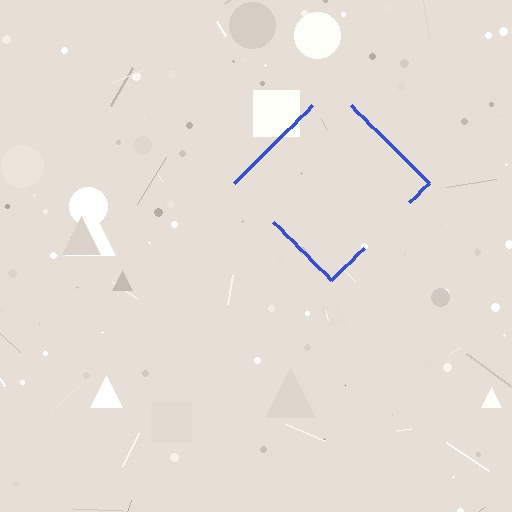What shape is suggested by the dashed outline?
The dashed outline suggests a diamond.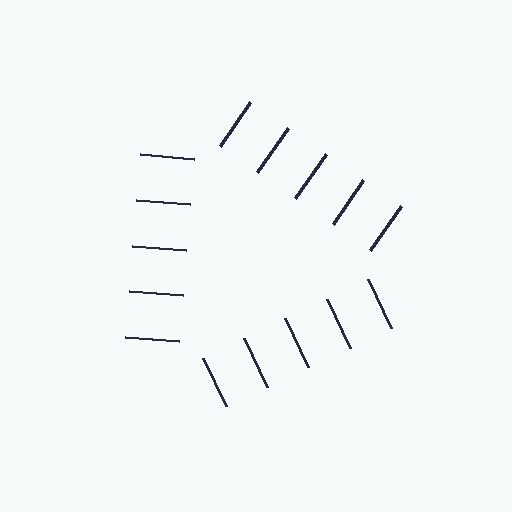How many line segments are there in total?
15 — 5 along each of the 3 edges.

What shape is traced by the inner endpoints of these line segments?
An illusory triangle — the line segments terminate on its edges but no continuous stroke is drawn.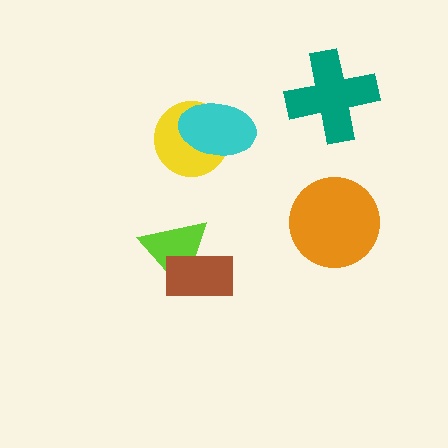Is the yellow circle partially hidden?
Yes, it is partially covered by another shape.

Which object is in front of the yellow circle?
The cyan ellipse is in front of the yellow circle.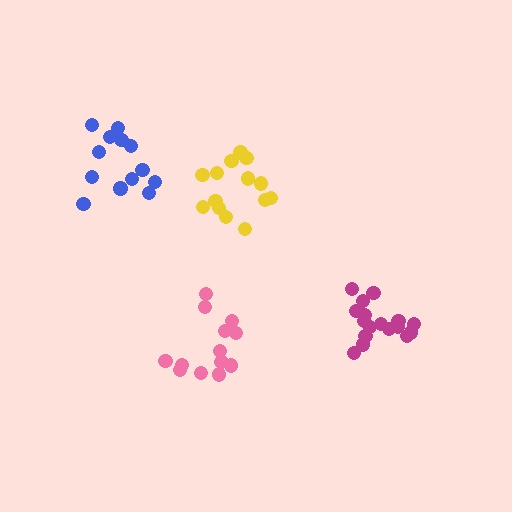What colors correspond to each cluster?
The clusters are colored: pink, magenta, blue, yellow.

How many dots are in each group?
Group 1: 13 dots, Group 2: 17 dots, Group 3: 13 dots, Group 4: 14 dots (57 total).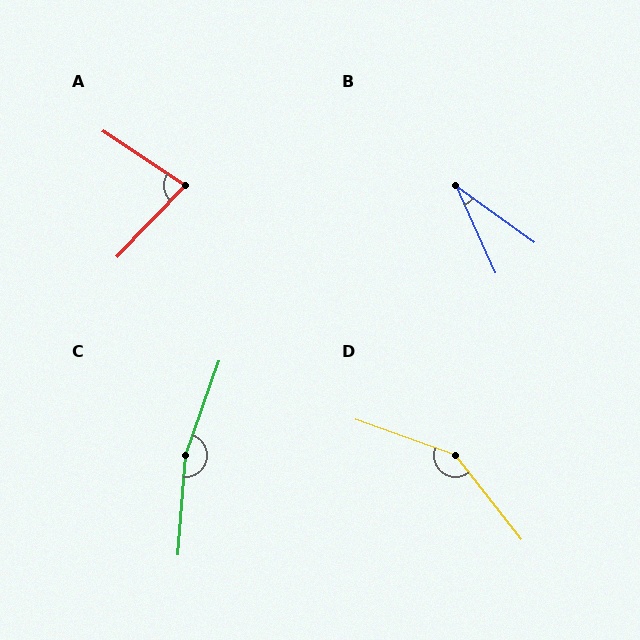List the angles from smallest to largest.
B (30°), A (80°), D (148°), C (165°).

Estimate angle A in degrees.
Approximately 80 degrees.